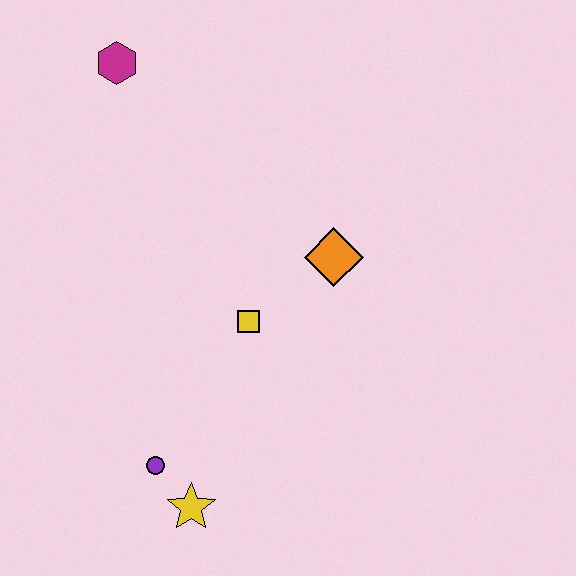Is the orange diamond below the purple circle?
No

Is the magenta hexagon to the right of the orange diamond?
No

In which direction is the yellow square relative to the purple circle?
The yellow square is above the purple circle.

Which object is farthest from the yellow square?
The magenta hexagon is farthest from the yellow square.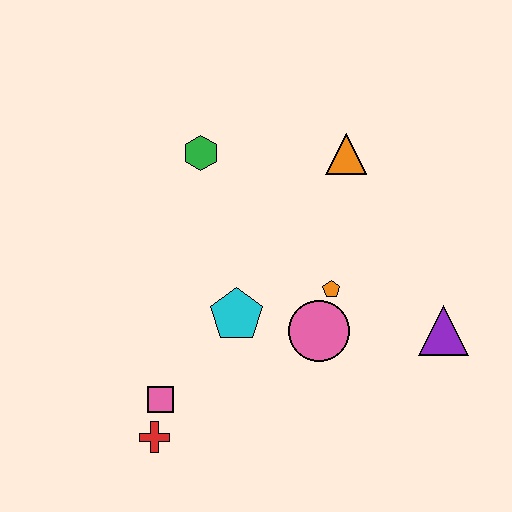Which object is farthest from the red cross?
The orange triangle is farthest from the red cross.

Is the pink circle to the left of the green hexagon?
No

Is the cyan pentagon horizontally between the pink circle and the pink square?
Yes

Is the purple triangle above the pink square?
Yes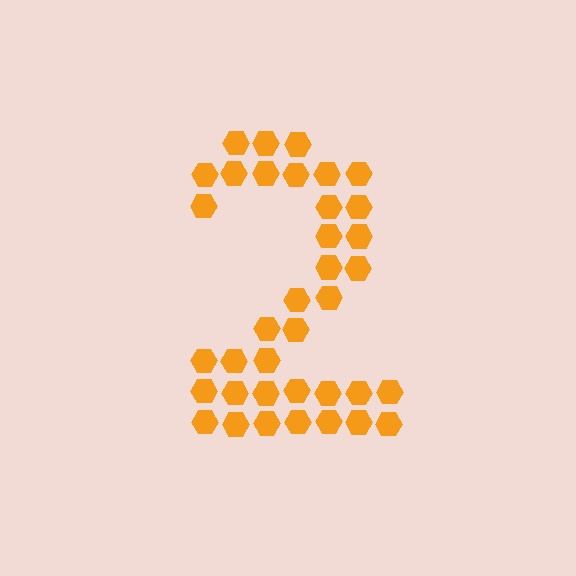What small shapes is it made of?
It is made of small hexagons.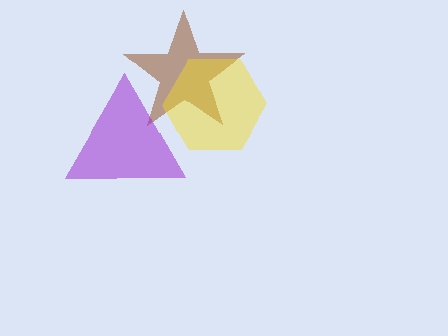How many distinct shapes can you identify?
There are 3 distinct shapes: a brown star, a yellow hexagon, a purple triangle.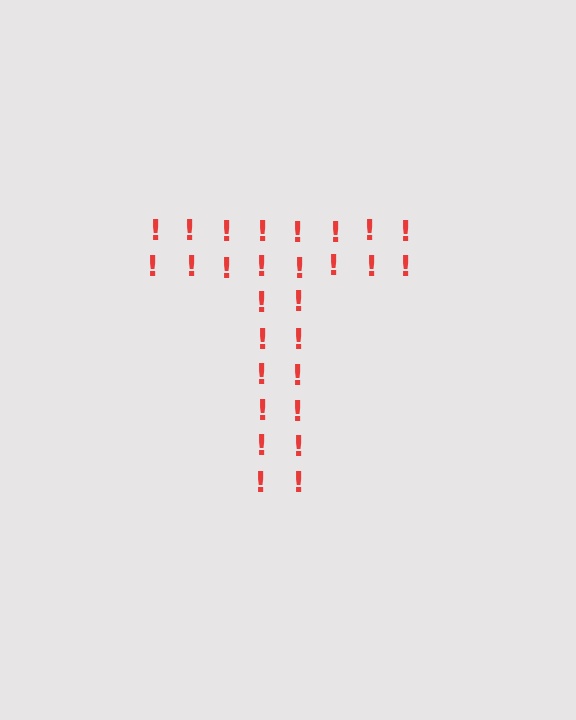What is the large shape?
The large shape is the letter T.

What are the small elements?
The small elements are exclamation marks.